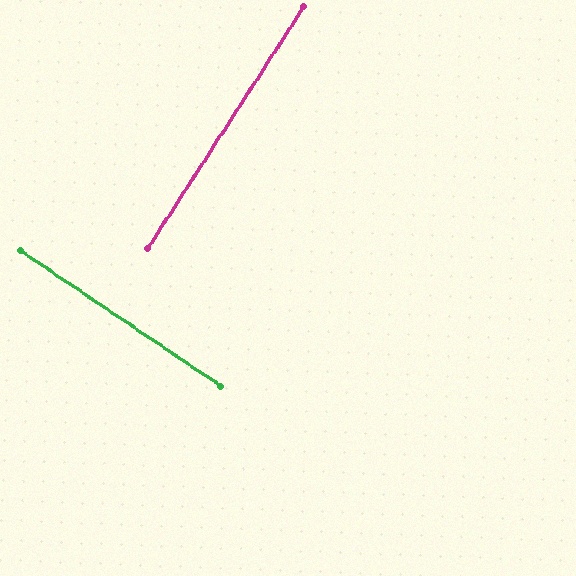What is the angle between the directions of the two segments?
Approximately 89 degrees.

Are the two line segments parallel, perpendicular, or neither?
Perpendicular — they meet at approximately 89°.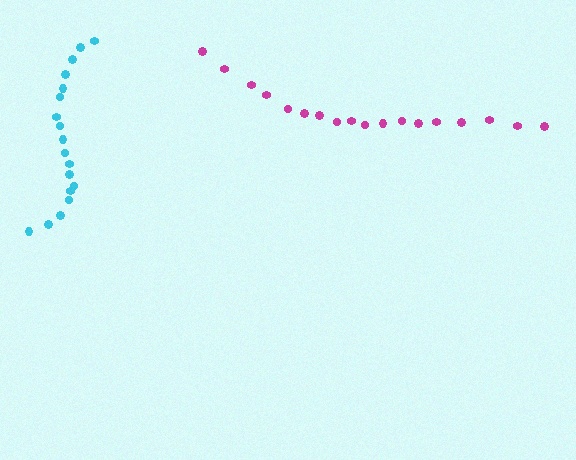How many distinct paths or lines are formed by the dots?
There are 2 distinct paths.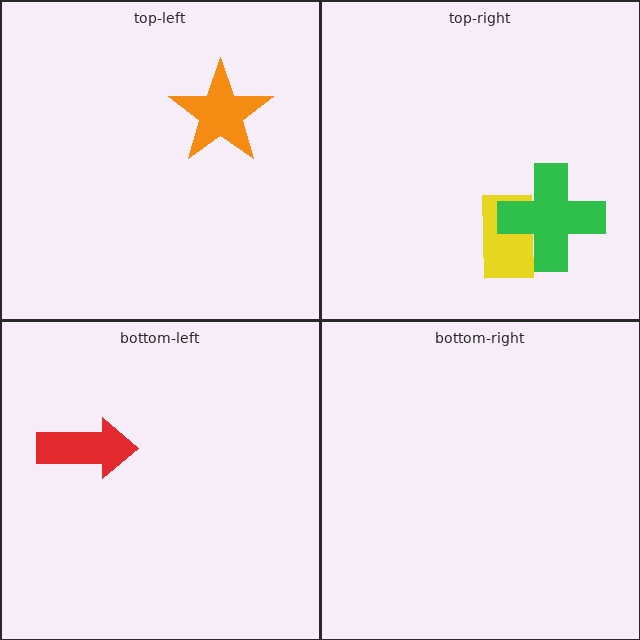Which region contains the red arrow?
The bottom-left region.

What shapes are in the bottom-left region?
The red arrow.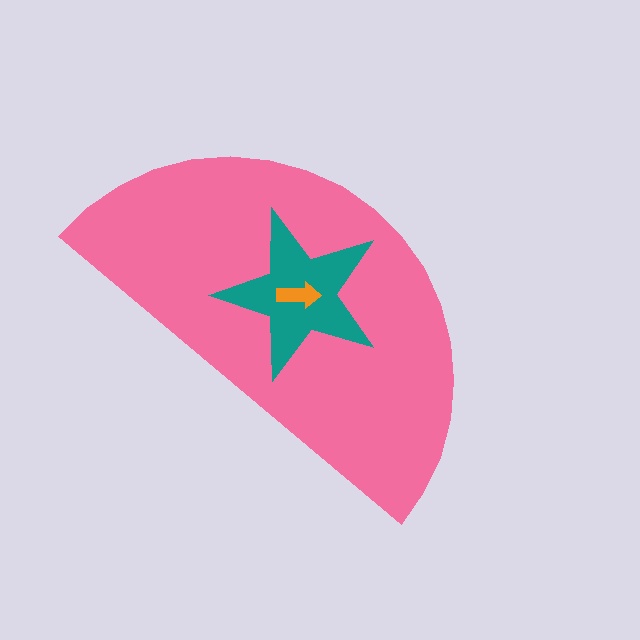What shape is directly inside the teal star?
The orange arrow.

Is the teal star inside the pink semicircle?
Yes.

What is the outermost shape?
The pink semicircle.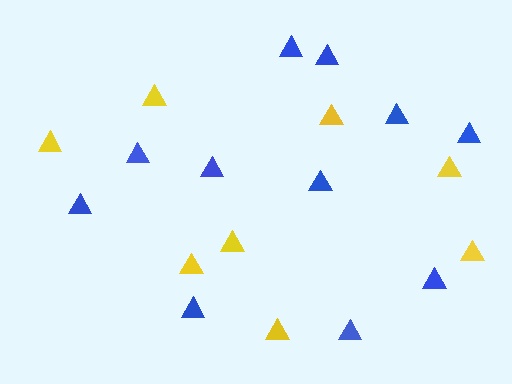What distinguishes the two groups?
There are 2 groups: one group of blue triangles (11) and one group of yellow triangles (8).